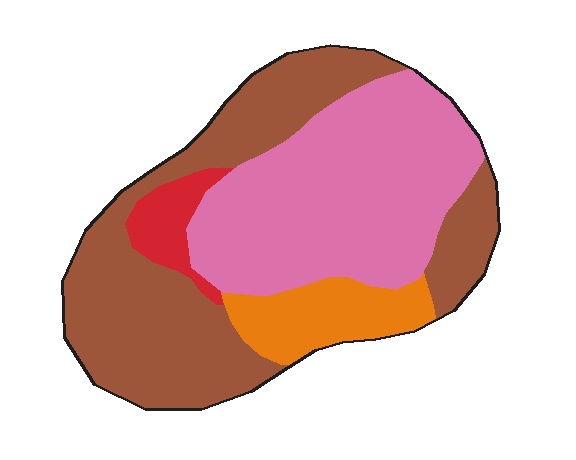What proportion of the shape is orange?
Orange takes up about one tenth (1/10) of the shape.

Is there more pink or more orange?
Pink.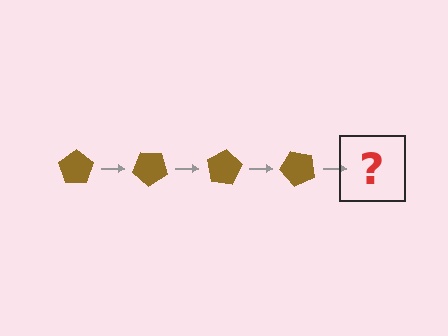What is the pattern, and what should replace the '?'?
The pattern is that the pentagon rotates 40 degrees each step. The '?' should be a brown pentagon rotated 160 degrees.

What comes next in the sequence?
The next element should be a brown pentagon rotated 160 degrees.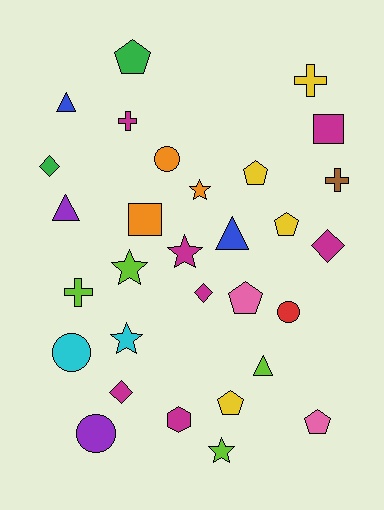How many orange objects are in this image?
There are 3 orange objects.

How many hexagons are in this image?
There is 1 hexagon.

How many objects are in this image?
There are 30 objects.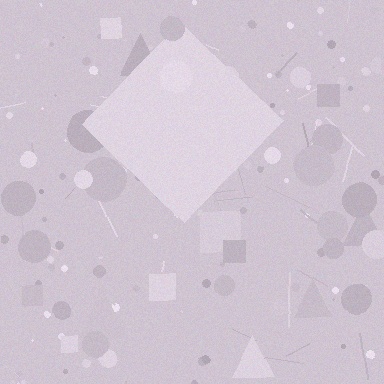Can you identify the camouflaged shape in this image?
The camouflaged shape is a diamond.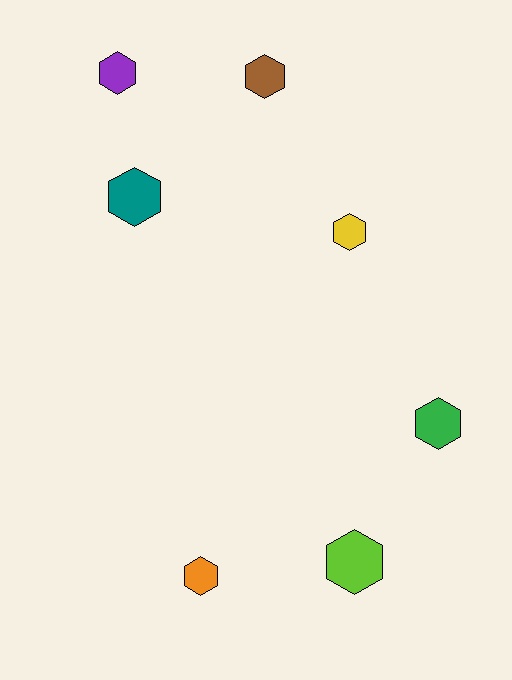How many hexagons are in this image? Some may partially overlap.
There are 7 hexagons.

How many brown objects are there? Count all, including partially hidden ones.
There is 1 brown object.